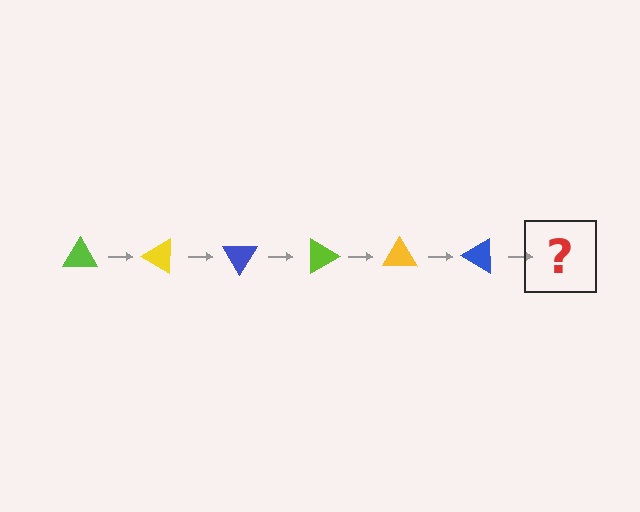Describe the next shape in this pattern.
It should be a lime triangle, rotated 180 degrees from the start.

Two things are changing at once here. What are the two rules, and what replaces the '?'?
The two rules are that it rotates 30 degrees each step and the color cycles through lime, yellow, and blue. The '?' should be a lime triangle, rotated 180 degrees from the start.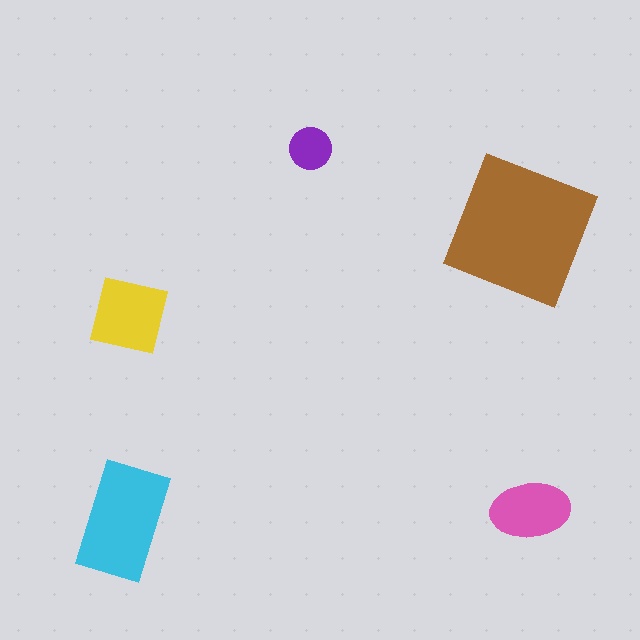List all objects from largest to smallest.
The brown square, the cyan rectangle, the yellow square, the pink ellipse, the purple circle.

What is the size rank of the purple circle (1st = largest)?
5th.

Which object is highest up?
The purple circle is topmost.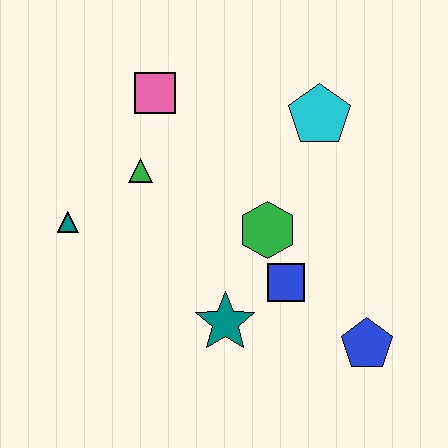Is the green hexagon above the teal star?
Yes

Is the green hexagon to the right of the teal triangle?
Yes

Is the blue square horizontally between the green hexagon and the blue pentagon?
Yes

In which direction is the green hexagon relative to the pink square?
The green hexagon is below the pink square.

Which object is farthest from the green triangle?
The blue pentagon is farthest from the green triangle.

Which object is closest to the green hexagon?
The blue square is closest to the green hexagon.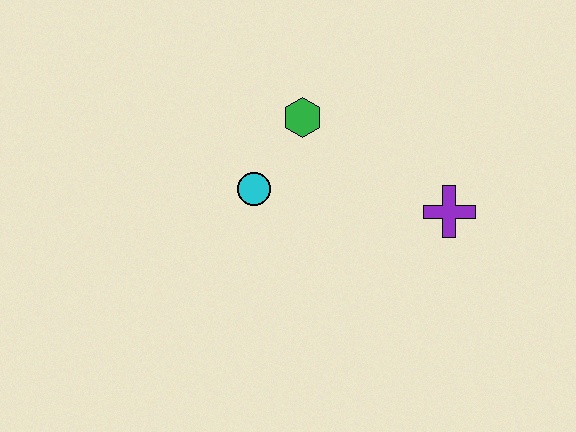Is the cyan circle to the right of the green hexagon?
No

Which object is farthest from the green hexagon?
The purple cross is farthest from the green hexagon.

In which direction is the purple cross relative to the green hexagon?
The purple cross is to the right of the green hexagon.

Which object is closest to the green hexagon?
The cyan circle is closest to the green hexagon.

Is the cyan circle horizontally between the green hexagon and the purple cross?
No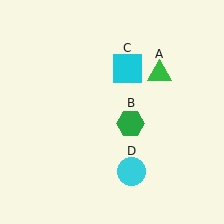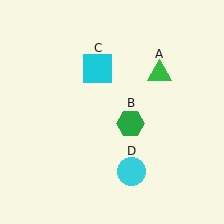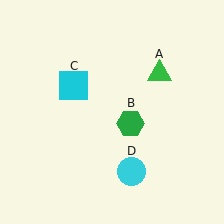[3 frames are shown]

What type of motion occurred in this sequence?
The cyan square (object C) rotated counterclockwise around the center of the scene.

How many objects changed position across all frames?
1 object changed position: cyan square (object C).